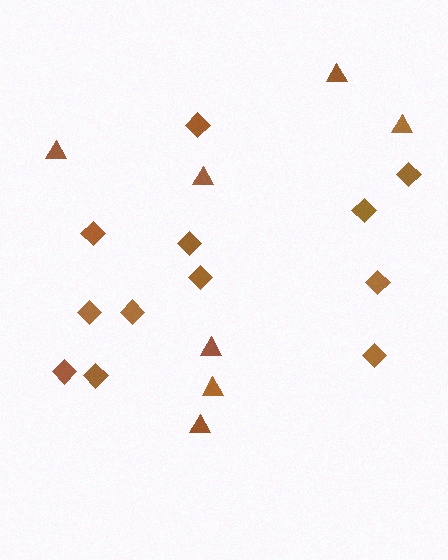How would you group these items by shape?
There are 2 groups: one group of triangles (7) and one group of diamonds (12).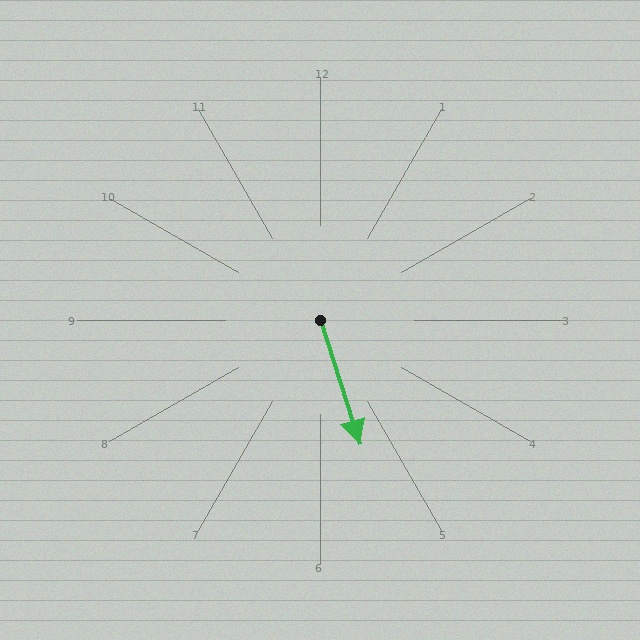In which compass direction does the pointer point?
South.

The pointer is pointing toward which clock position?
Roughly 5 o'clock.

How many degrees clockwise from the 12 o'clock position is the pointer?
Approximately 162 degrees.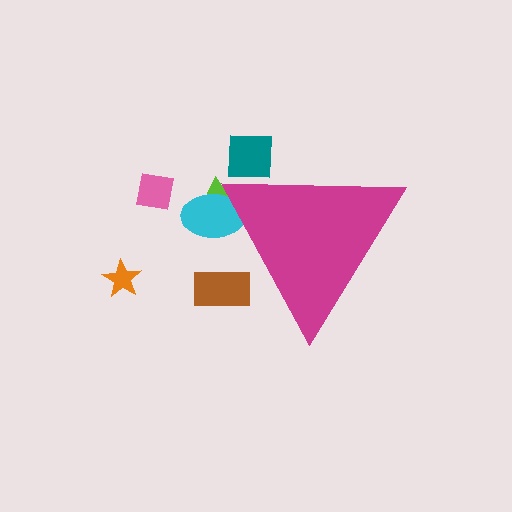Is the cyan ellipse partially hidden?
Yes, the cyan ellipse is partially hidden behind the magenta triangle.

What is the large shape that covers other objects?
A magenta triangle.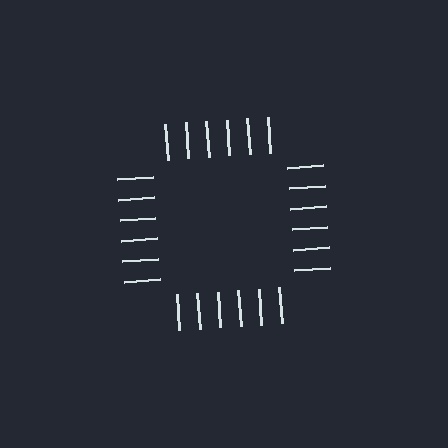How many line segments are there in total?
24 — 6 along each of the 4 edges.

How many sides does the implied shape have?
4 sides — the line-ends trace a square.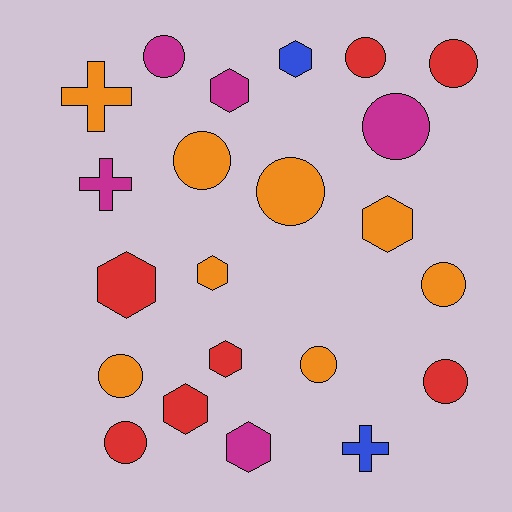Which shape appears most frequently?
Circle, with 11 objects.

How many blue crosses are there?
There is 1 blue cross.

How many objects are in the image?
There are 22 objects.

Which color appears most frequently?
Orange, with 8 objects.